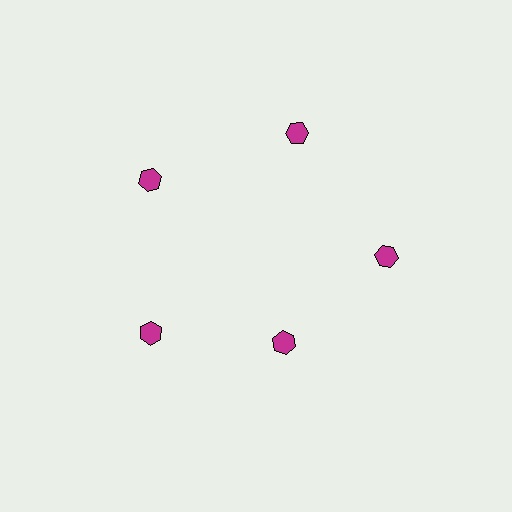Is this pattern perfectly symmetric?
No. The 5 magenta hexagons are arranged in a ring, but one element near the 5 o'clock position is pulled inward toward the center, breaking the 5-fold rotational symmetry.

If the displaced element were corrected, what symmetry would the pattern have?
It would have 5-fold rotational symmetry — the pattern would map onto itself every 72 degrees.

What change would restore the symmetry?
The symmetry would be restored by moving it outward, back onto the ring so that all 5 hexagons sit at equal angles and equal distance from the center.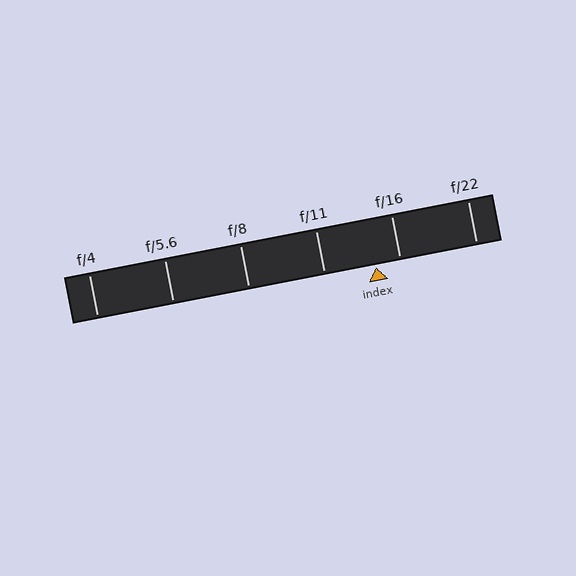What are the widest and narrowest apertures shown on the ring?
The widest aperture shown is f/4 and the narrowest is f/22.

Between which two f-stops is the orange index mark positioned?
The index mark is between f/11 and f/16.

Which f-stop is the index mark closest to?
The index mark is closest to f/16.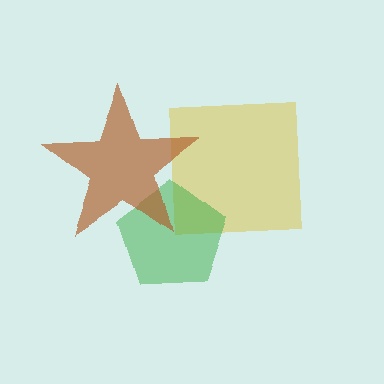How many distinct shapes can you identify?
There are 3 distinct shapes: a yellow square, a green pentagon, a brown star.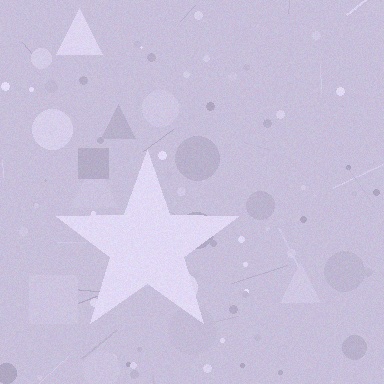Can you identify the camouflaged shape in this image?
The camouflaged shape is a star.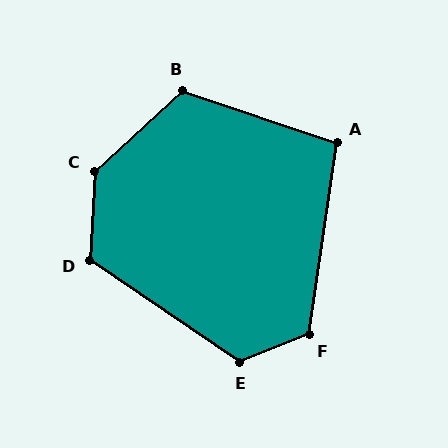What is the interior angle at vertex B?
Approximately 119 degrees (obtuse).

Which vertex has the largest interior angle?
C, at approximately 136 degrees.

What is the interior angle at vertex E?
Approximately 124 degrees (obtuse).